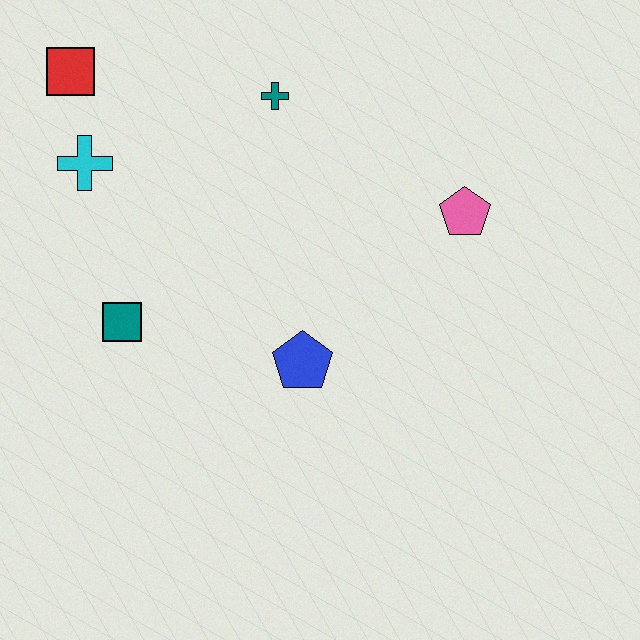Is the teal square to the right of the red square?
Yes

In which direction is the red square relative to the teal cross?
The red square is to the left of the teal cross.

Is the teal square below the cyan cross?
Yes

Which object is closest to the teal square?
The cyan cross is closest to the teal square.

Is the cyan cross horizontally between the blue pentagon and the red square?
Yes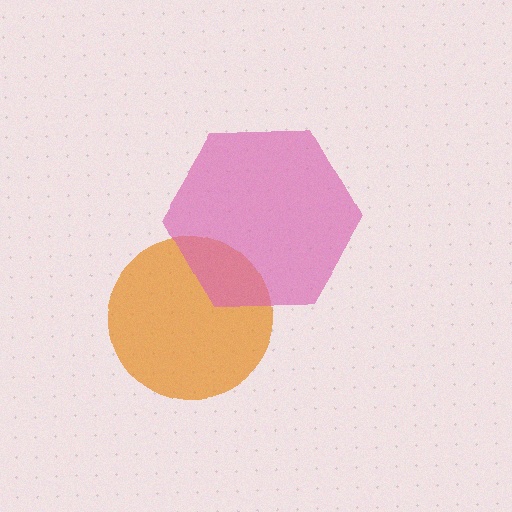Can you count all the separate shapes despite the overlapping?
Yes, there are 2 separate shapes.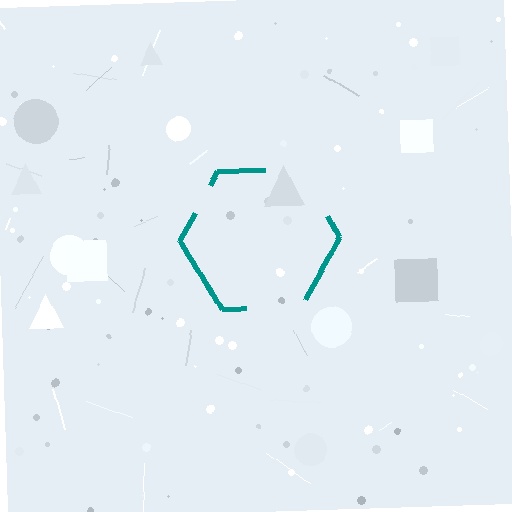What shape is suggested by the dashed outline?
The dashed outline suggests a hexagon.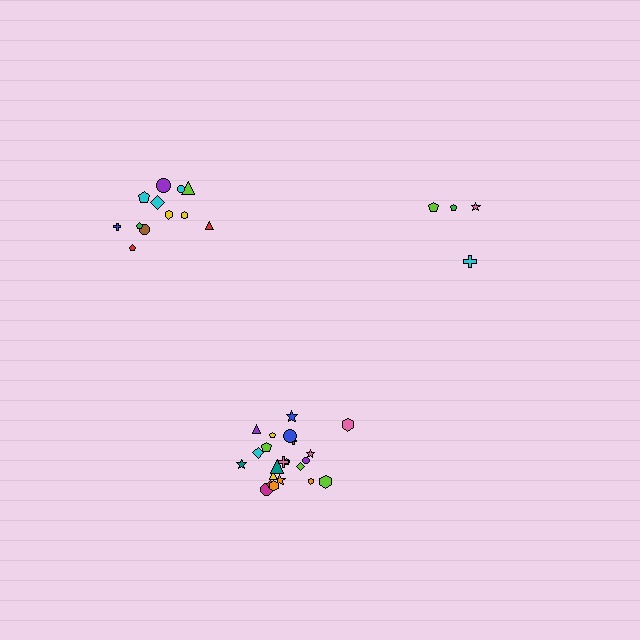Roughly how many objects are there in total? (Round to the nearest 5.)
Roughly 40 objects in total.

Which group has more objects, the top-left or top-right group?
The top-left group.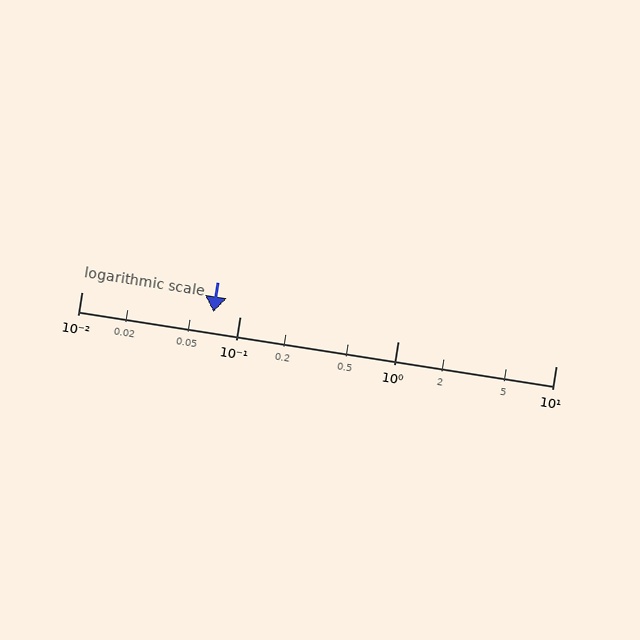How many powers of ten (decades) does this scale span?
The scale spans 3 decades, from 0.01 to 10.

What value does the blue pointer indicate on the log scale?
The pointer indicates approximately 0.068.